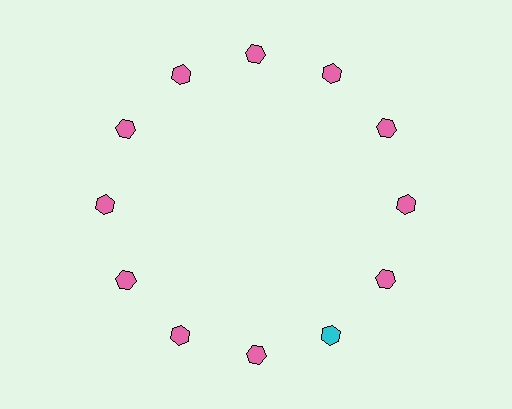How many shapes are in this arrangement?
There are 12 shapes arranged in a ring pattern.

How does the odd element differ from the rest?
It has a different color: cyan instead of pink.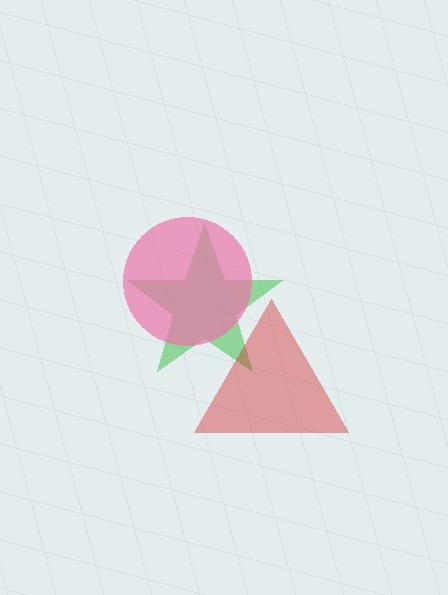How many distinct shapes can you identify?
There are 3 distinct shapes: a green star, a red triangle, a pink circle.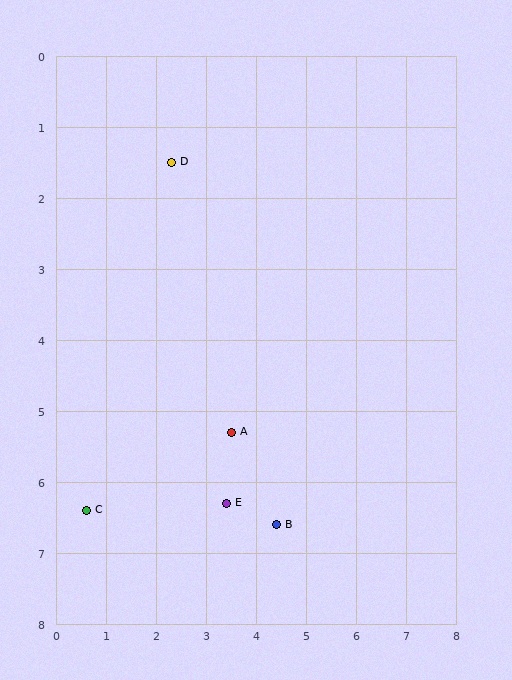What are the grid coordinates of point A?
Point A is at approximately (3.5, 5.3).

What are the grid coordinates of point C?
Point C is at approximately (0.6, 6.4).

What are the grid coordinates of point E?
Point E is at approximately (3.4, 6.3).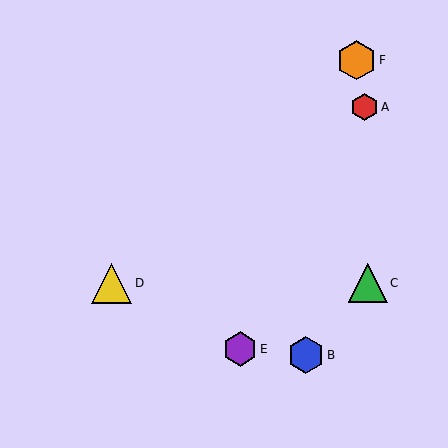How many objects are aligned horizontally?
2 objects (C, D) are aligned horizontally.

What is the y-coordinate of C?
Object C is at y≈283.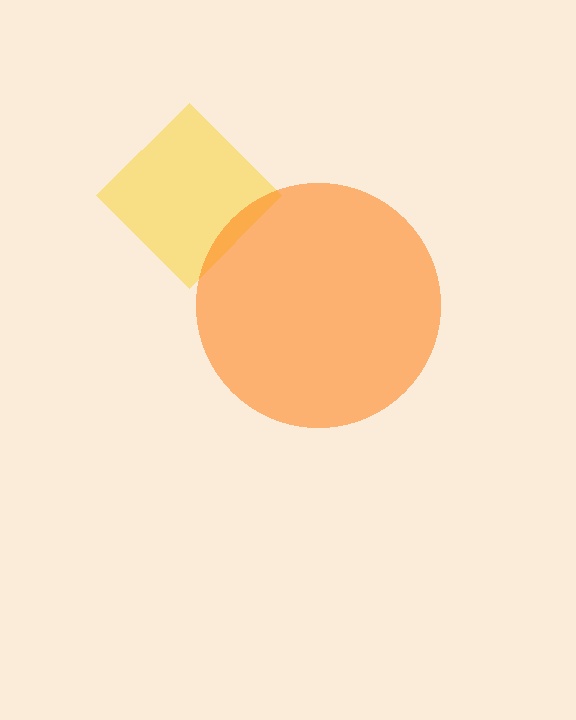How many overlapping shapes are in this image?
There are 2 overlapping shapes in the image.